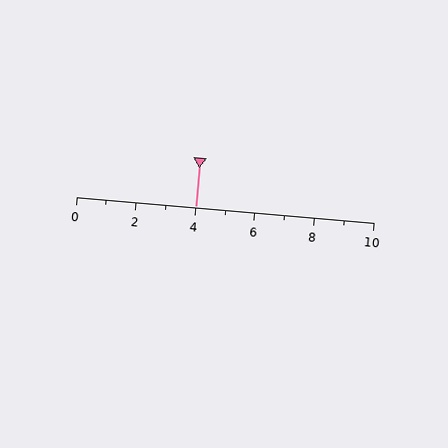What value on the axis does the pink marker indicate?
The marker indicates approximately 4.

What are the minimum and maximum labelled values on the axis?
The axis runs from 0 to 10.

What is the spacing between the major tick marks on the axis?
The major ticks are spaced 2 apart.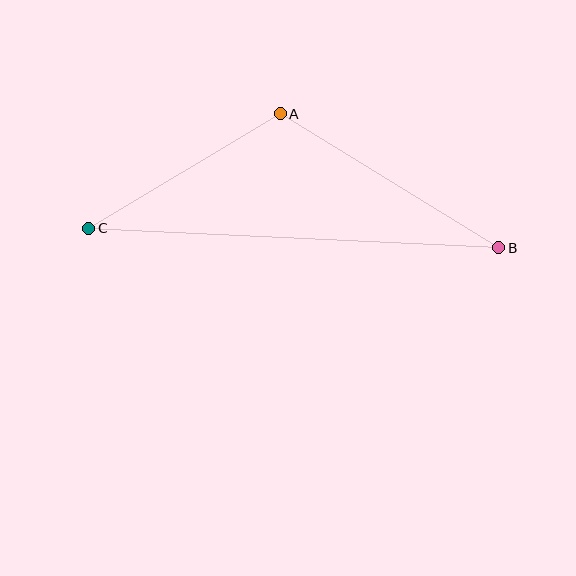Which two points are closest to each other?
Points A and C are closest to each other.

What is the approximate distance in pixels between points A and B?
The distance between A and B is approximately 257 pixels.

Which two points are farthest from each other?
Points B and C are farthest from each other.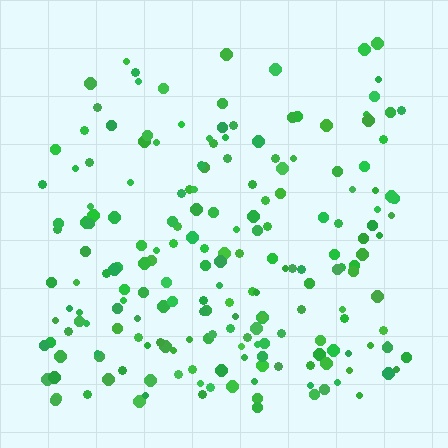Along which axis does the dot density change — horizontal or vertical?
Vertical.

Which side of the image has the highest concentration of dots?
The bottom.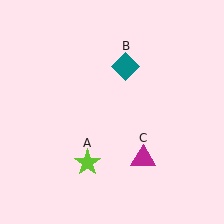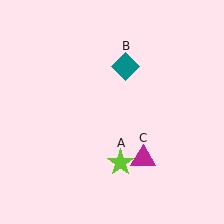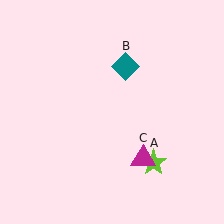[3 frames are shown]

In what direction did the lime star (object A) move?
The lime star (object A) moved right.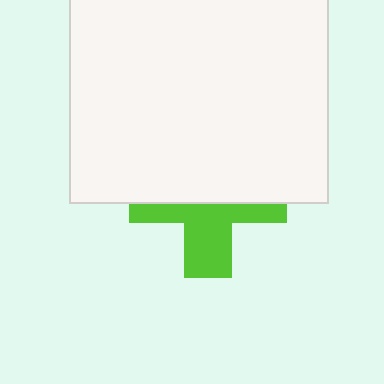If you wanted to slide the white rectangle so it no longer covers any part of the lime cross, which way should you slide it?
Slide it up — that is the most direct way to separate the two shapes.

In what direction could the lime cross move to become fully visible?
The lime cross could move down. That would shift it out from behind the white rectangle entirely.